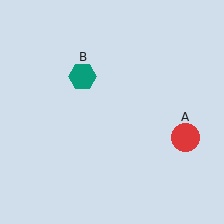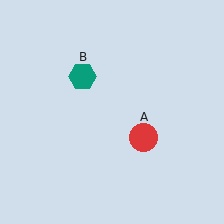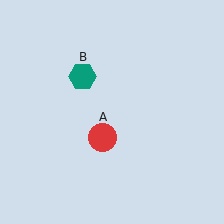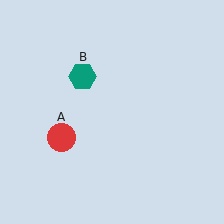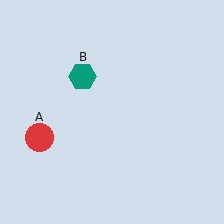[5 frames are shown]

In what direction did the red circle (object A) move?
The red circle (object A) moved left.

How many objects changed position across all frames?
1 object changed position: red circle (object A).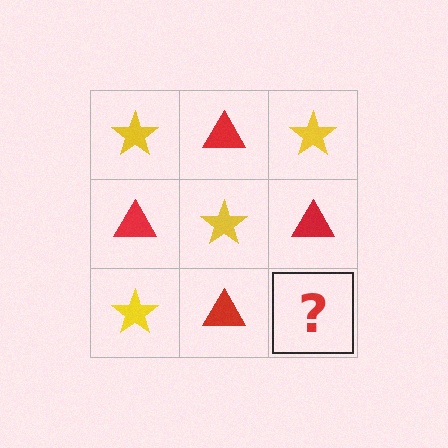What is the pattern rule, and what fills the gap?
The rule is that it alternates yellow star and red triangle in a checkerboard pattern. The gap should be filled with a yellow star.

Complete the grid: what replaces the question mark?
The question mark should be replaced with a yellow star.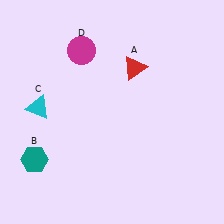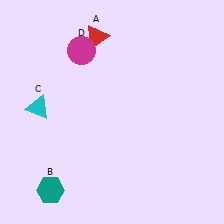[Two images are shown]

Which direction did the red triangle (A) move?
The red triangle (A) moved left.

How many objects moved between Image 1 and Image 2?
2 objects moved between the two images.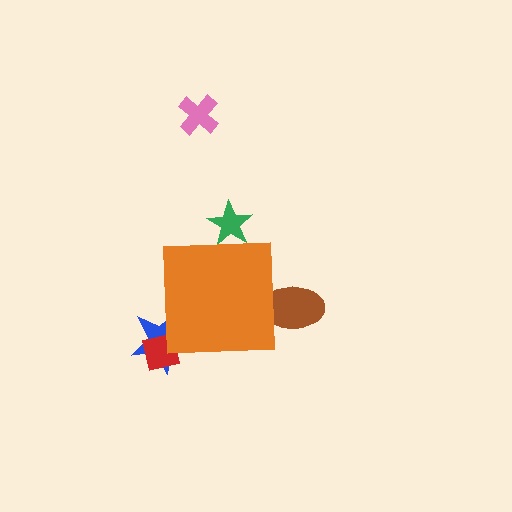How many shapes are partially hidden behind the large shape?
4 shapes are partially hidden.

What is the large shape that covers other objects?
An orange square.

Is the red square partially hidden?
Yes, the red square is partially hidden behind the orange square.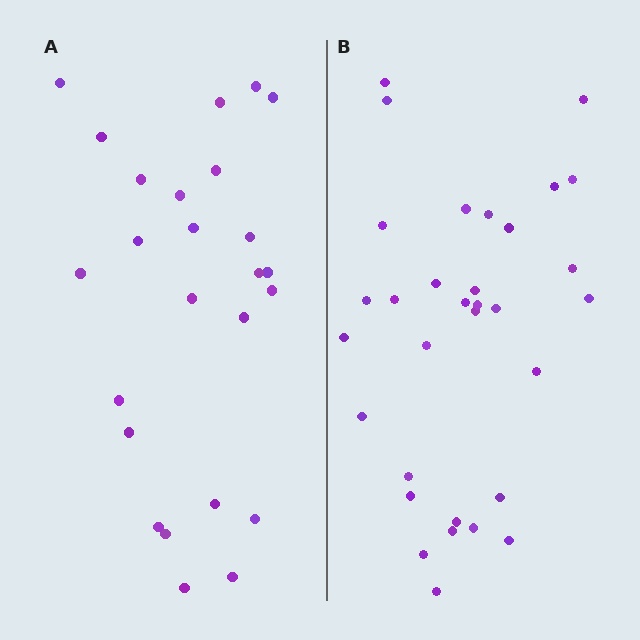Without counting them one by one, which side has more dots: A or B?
Region B (the right region) has more dots.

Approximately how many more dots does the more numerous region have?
Region B has roughly 8 or so more dots than region A.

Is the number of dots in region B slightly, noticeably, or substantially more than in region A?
Region B has noticeably more, but not dramatically so. The ratio is roughly 1.3 to 1.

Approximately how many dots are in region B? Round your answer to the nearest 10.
About 30 dots. (The exact count is 32, which rounds to 30.)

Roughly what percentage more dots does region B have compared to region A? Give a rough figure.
About 30% more.